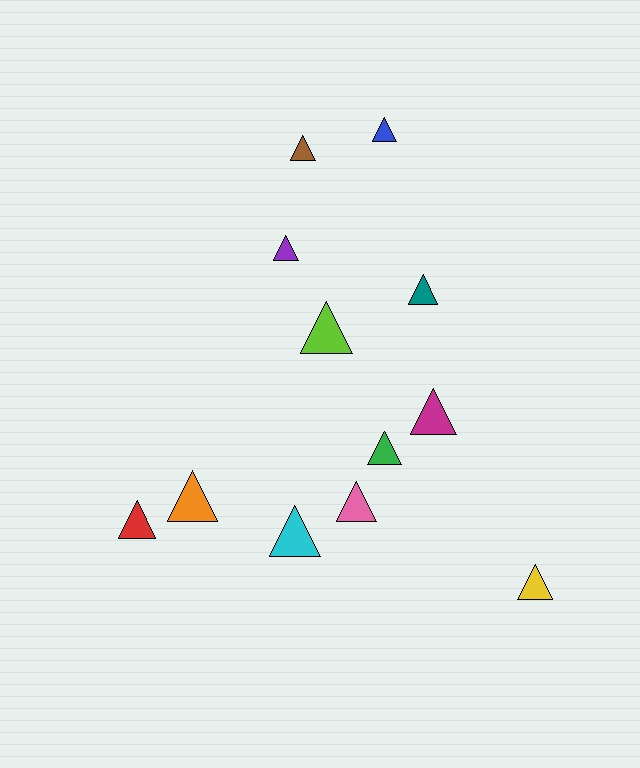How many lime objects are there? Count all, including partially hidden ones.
There is 1 lime object.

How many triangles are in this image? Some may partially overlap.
There are 12 triangles.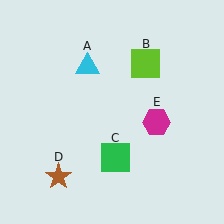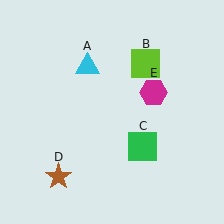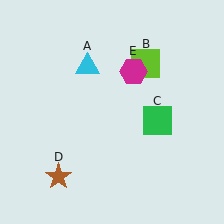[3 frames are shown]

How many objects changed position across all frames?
2 objects changed position: green square (object C), magenta hexagon (object E).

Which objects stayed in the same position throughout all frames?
Cyan triangle (object A) and lime square (object B) and brown star (object D) remained stationary.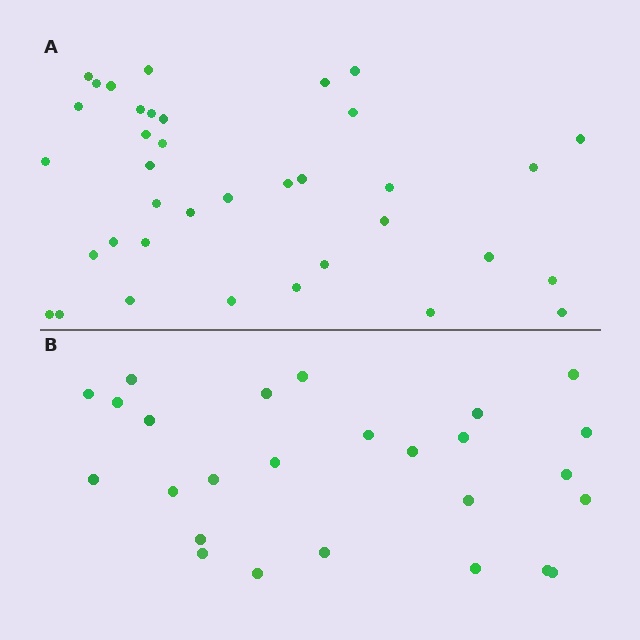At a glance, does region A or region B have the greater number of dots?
Region A (the top region) has more dots.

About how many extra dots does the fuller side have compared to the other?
Region A has roughly 12 or so more dots than region B.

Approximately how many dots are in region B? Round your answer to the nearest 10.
About 30 dots. (The exact count is 26, which rounds to 30.)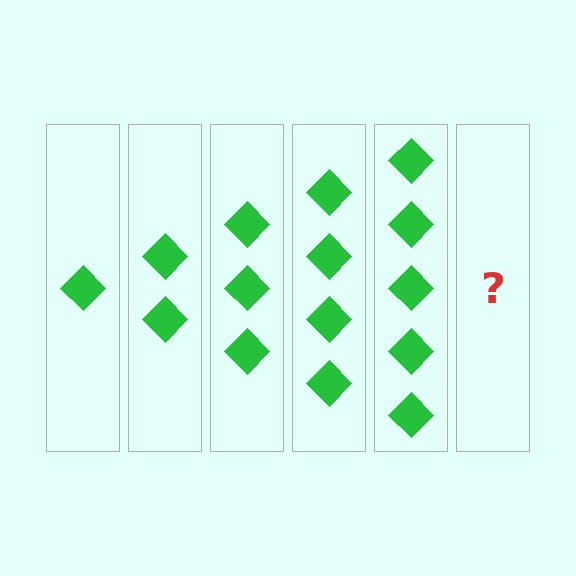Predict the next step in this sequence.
The next step is 6 diamonds.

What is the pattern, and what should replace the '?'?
The pattern is that each step adds one more diamond. The '?' should be 6 diamonds.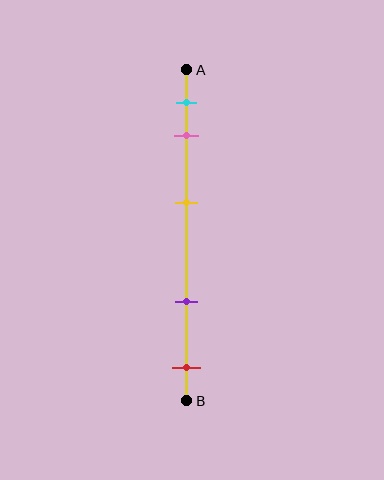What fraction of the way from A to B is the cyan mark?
The cyan mark is approximately 10% (0.1) of the way from A to B.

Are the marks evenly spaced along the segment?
No, the marks are not evenly spaced.